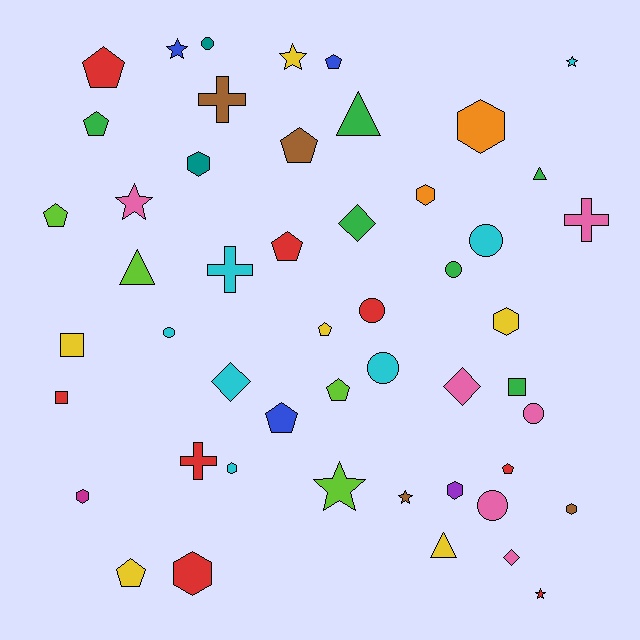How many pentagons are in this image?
There are 11 pentagons.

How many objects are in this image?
There are 50 objects.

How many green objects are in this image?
There are 6 green objects.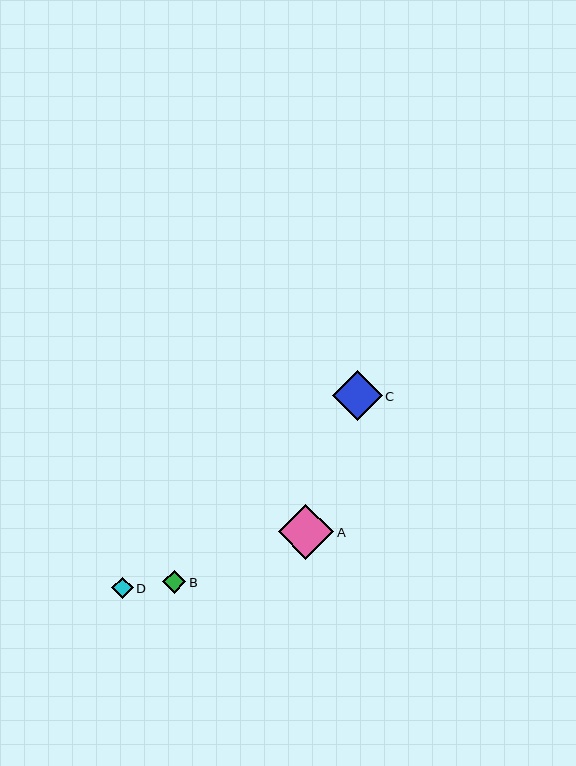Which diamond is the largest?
Diamond A is the largest with a size of approximately 56 pixels.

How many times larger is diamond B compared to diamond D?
Diamond B is approximately 1.1 times the size of diamond D.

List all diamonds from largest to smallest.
From largest to smallest: A, C, B, D.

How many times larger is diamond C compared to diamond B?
Diamond C is approximately 2.1 times the size of diamond B.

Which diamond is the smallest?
Diamond D is the smallest with a size of approximately 21 pixels.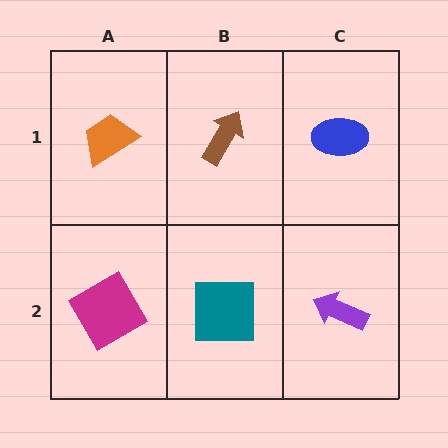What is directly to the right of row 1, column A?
A brown arrow.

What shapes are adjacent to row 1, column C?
A purple arrow (row 2, column C), a brown arrow (row 1, column B).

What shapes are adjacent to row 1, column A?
A magenta diamond (row 2, column A), a brown arrow (row 1, column B).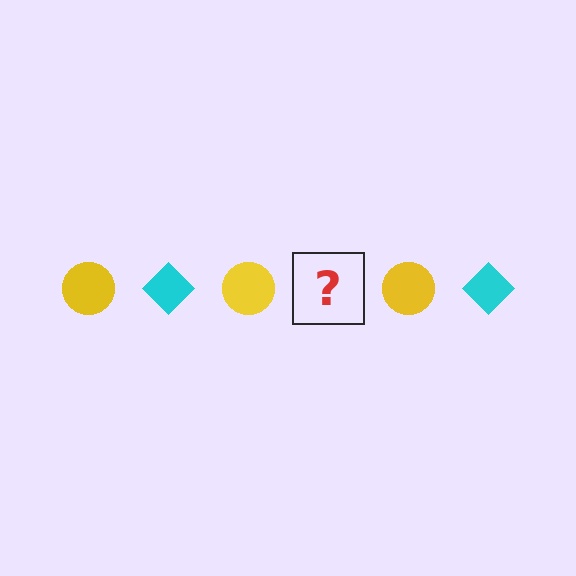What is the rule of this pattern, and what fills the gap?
The rule is that the pattern alternates between yellow circle and cyan diamond. The gap should be filled with a cyan diamond.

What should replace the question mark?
The question mark should be replaced with a cyan diamond.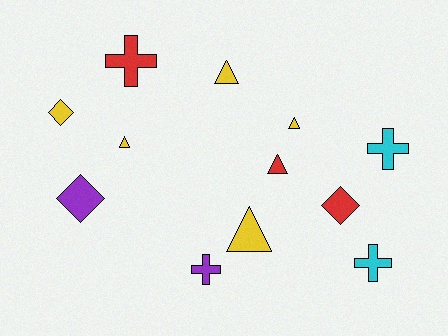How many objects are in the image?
There are 12 objects.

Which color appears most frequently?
Yellow, with 5 objects.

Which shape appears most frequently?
Triangle, with 5 objects.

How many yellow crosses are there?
There are no yellow crosses.